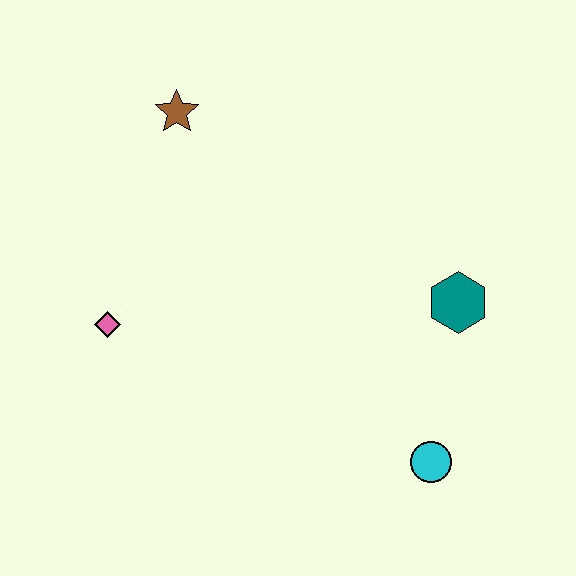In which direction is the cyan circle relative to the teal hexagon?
The cyan circle is below the teal hexagon.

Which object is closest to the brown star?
The pink diamond is closest to the brown star.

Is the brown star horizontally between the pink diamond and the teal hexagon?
Yes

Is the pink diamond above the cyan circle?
Yes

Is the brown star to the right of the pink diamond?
Yes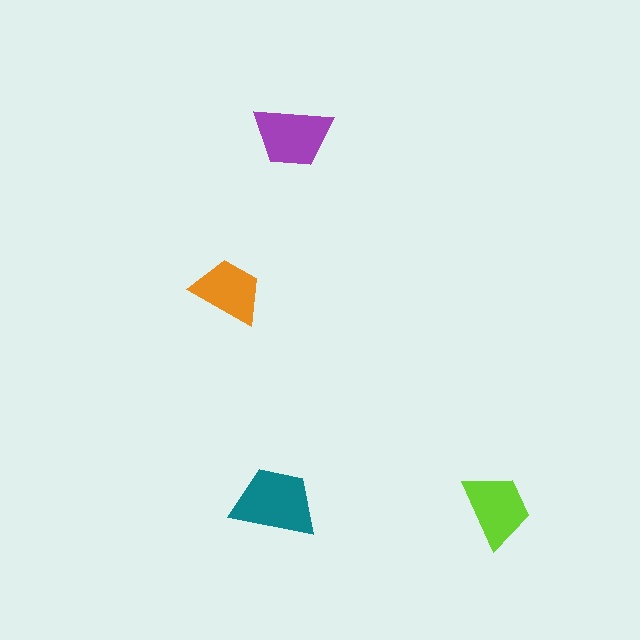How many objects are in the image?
There are 4 objects in the image.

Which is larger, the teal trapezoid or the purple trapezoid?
The teal one.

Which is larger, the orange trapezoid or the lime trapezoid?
The lime one.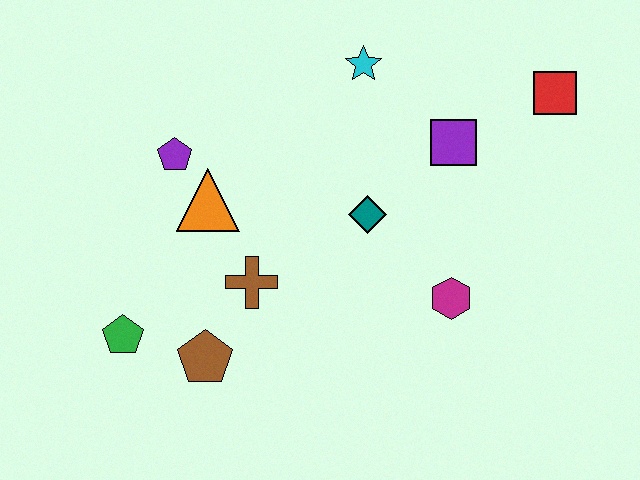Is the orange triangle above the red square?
No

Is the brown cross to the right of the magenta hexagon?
No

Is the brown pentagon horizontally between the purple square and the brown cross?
No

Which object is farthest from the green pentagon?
The red square is farthest from the green pentagon.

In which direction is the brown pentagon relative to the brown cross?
The brown pentagon is below the brown cross.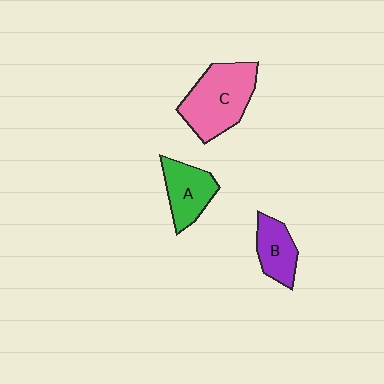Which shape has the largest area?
Shape C (pink).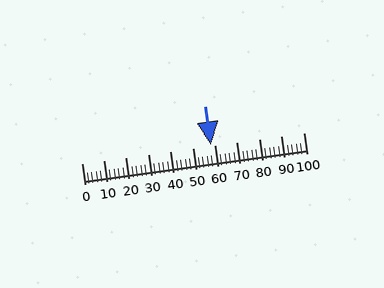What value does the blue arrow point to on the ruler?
The blue arrow points to approximately 58.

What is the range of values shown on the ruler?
The ruler shows values from 0 to 100.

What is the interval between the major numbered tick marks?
The major tick marks are spaced 10 units apart.